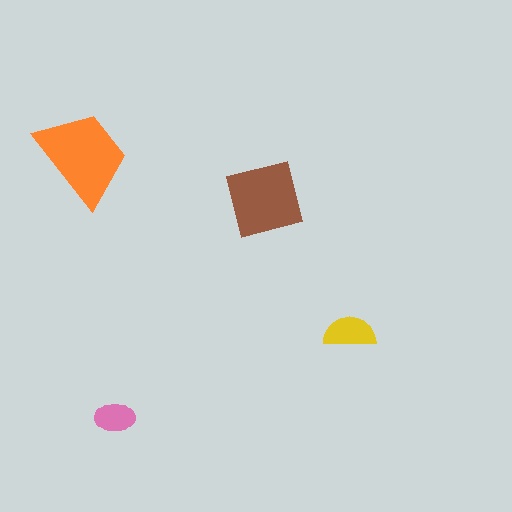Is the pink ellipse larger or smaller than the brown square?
Smaller.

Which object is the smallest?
The pink ellipse.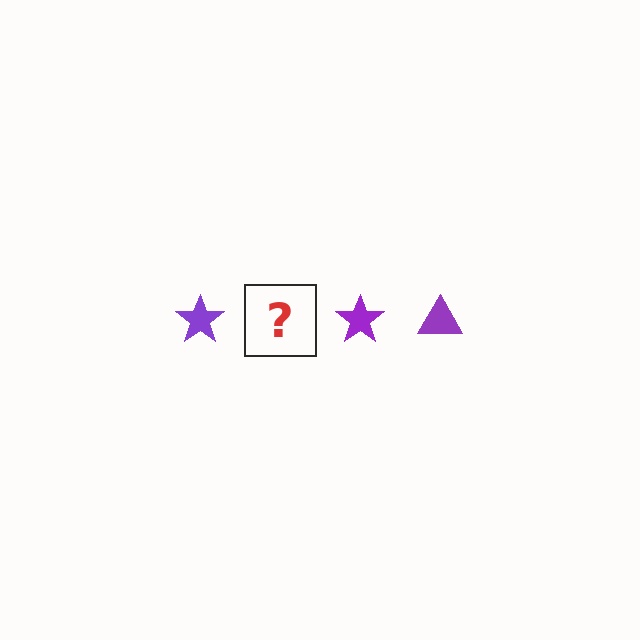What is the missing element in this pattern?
The missing element is a purple triangle.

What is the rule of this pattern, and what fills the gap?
The rule is that the pattern cycles through star, triangle shapes in purple. The gap should be filled with a purple triangle.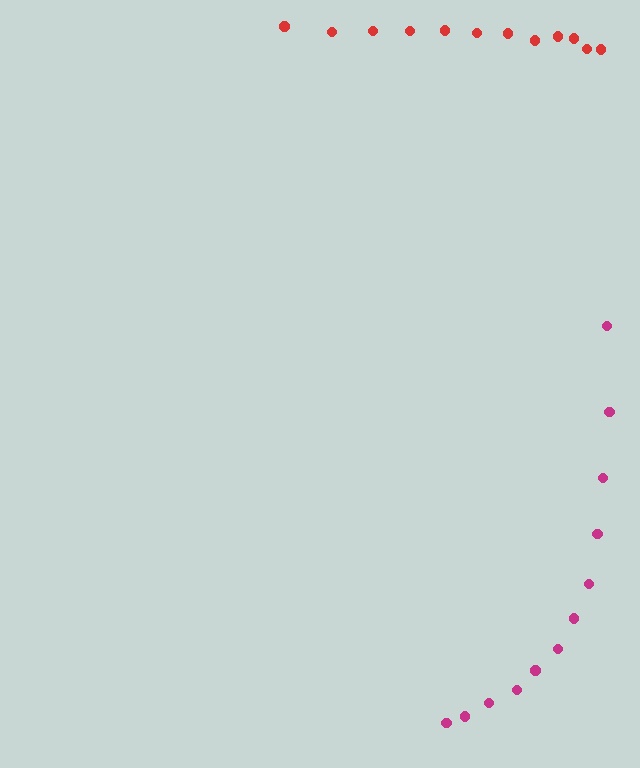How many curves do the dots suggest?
There are 2 distinct paths.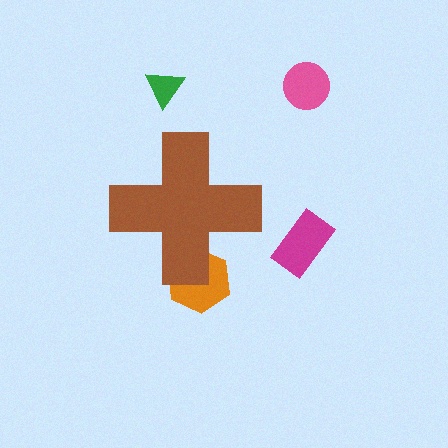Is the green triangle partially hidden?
No, the green triangle is fully visible.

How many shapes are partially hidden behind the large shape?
1 shape is partially hidden.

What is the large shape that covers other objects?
A brown cross.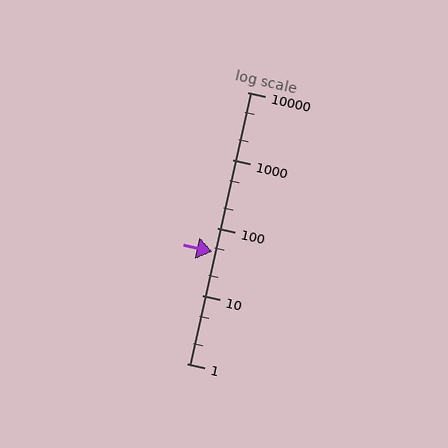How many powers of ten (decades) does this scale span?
The scale spans 4 decades, from 1 to 10000.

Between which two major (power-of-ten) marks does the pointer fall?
The pointer is between 10 and 100.